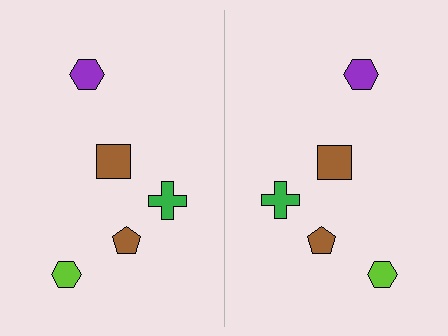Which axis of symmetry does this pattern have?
The pattern has a vertical axis of symmetry running through the center of the image.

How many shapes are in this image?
There are 10 shapes in this image.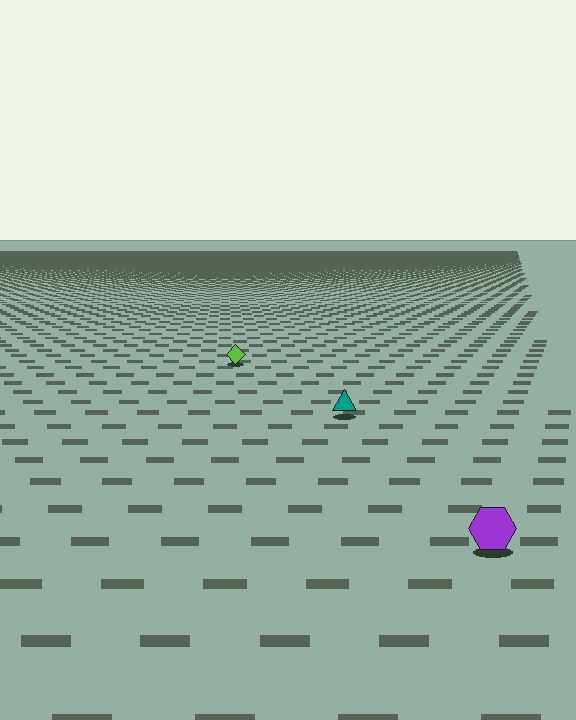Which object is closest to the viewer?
The purple hexagon is closest. The texture marks near it are larger and more spread out.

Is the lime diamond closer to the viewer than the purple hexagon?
No. The purple hexagon is closer — you can tell from the texture gradient: the ground texture is coarser near it.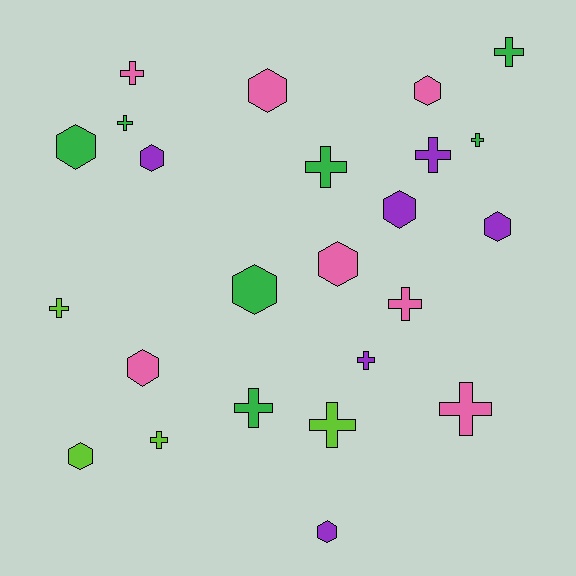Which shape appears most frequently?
Cross, with 13 objects.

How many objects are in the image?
There are 24 objects.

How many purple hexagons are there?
There are 4 purple hexagons.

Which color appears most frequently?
Pink, with 7 objects.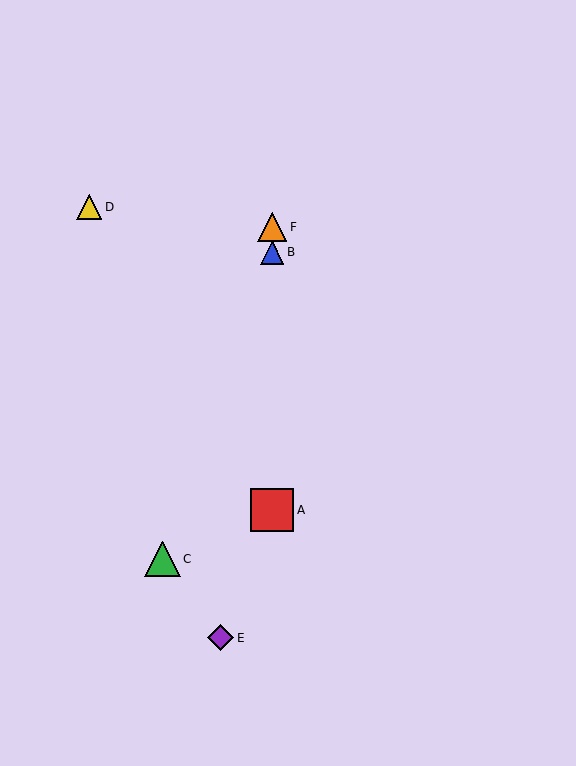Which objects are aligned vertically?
Objects A, B, F are aligned vertically.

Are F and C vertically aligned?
No, F is at x≈272 and C is at x≈163.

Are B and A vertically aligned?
Yes, both are at x≈272.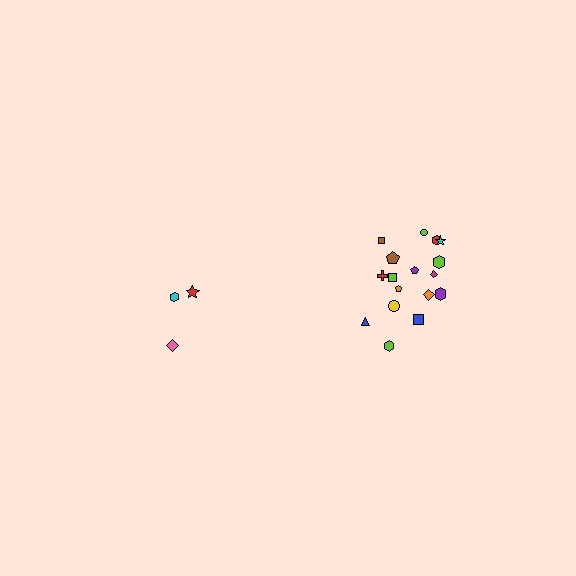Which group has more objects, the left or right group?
The right group.